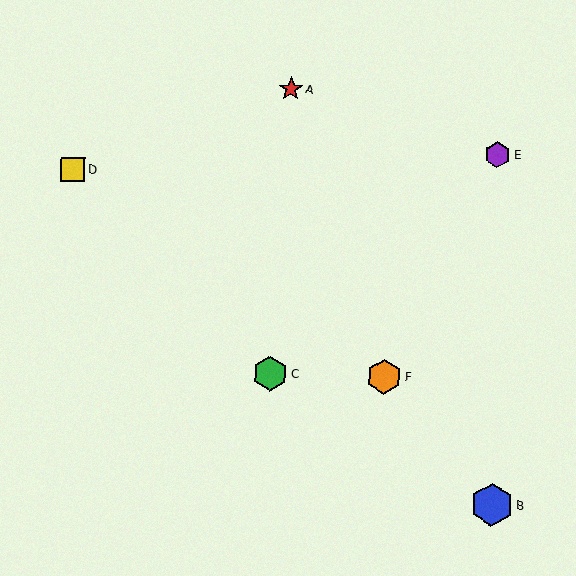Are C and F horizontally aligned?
Yes, both are at y≈373.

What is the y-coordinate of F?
Object F is at y≈377.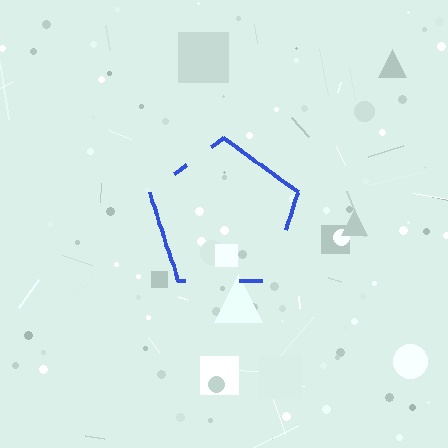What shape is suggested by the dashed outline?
The dashed outline suggests a pentagon.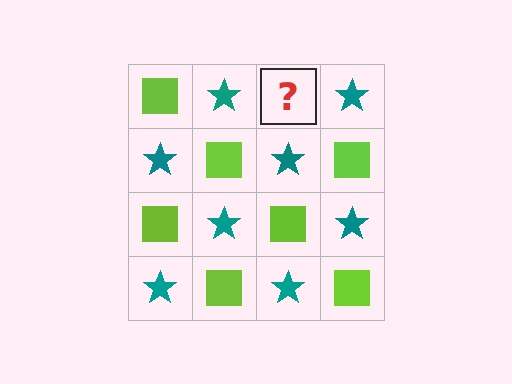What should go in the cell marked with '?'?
The missing cell should contain a lime square.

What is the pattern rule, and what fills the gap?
The rule is that it alternates lime square and teal star in a checkerboard pattern. The gap should be filled with a lime square.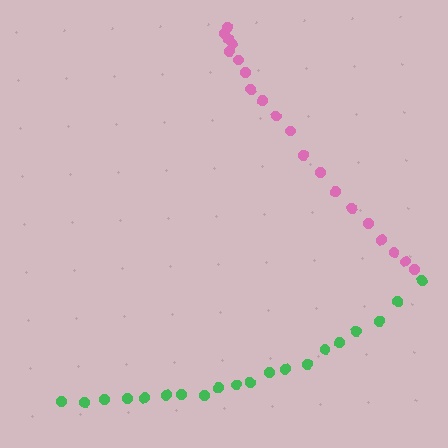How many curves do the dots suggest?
There are 2 distinct paths.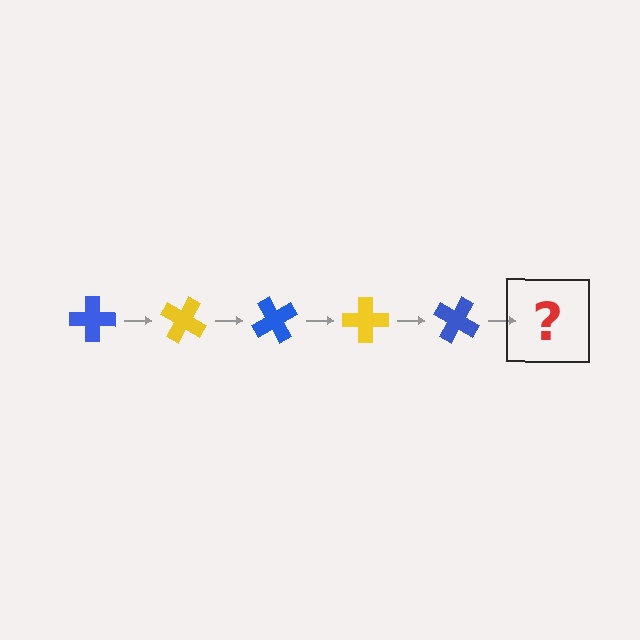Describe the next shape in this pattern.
It should be a yellow cross, rotated 150 degrees from the start.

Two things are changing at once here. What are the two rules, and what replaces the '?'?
The two rules are that it rotates 30 degrees each step and the color cycles through blue and yellow. The '?' should be a yellow cross, rotated 150 degrees from the start.